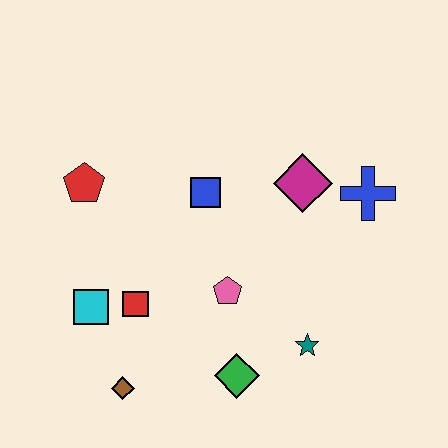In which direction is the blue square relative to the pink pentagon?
The blue square is above the pink pentagon.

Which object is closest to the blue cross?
The magenta diamond is closest to the blue cross.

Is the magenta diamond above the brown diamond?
Yes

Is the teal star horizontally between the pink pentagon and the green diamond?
No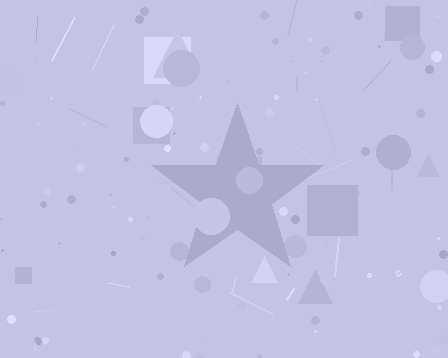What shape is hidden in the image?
A star is hidden in the image.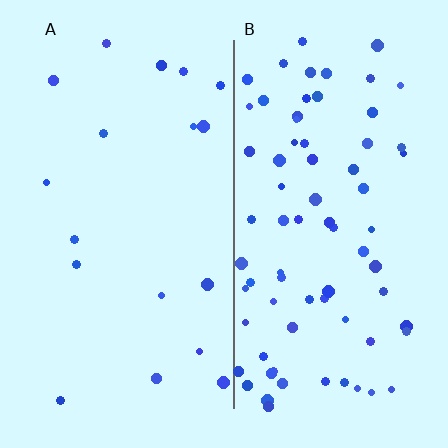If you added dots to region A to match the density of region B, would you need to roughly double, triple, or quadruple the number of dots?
Approximately quadruple.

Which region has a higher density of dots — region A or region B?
B (the right).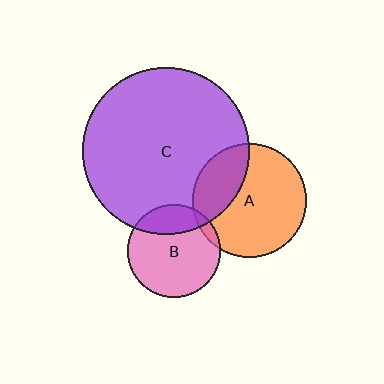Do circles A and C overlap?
Yes.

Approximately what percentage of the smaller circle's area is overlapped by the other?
Approximately 30%.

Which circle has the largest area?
Circle C (purple).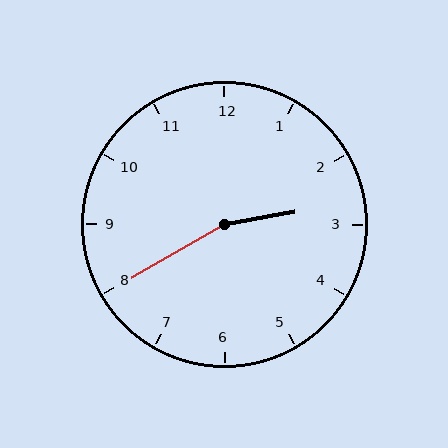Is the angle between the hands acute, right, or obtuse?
It is obtuse.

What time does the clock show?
2:40.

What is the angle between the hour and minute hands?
Approximately 160 degrees.